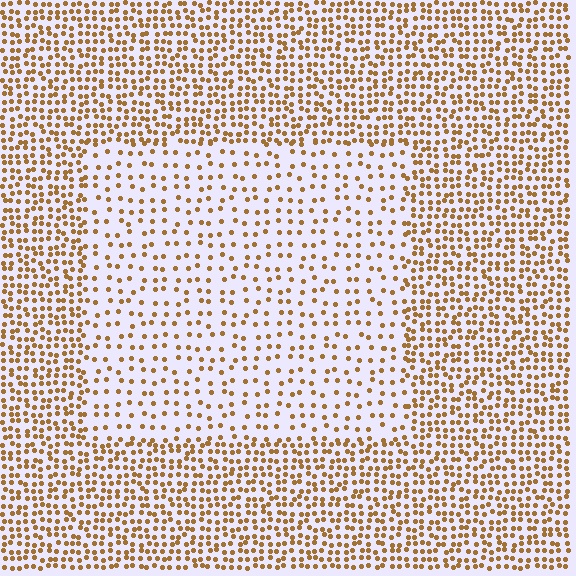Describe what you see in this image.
The image contains small brown elements arranged at two different densities. A rectangle-shaped region is visible where the elements are less densely packed than the surrounding area.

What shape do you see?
I see a rectangle.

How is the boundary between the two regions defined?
The boundary is defined by a change in element density (approximately 2.2x ratio). All elements are the same color, size, and shape.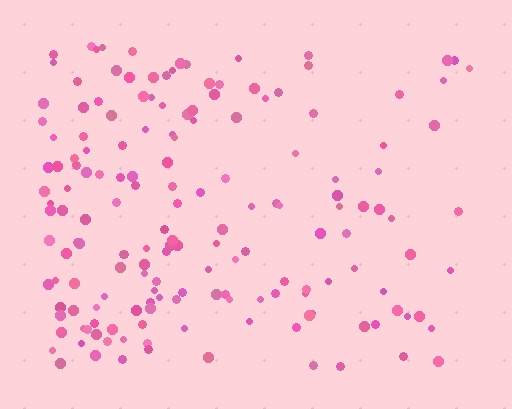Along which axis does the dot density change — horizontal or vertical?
Horizontal.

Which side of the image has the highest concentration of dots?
The left.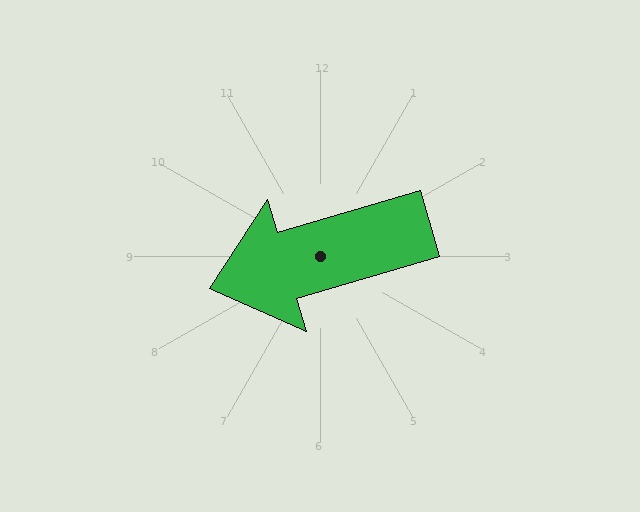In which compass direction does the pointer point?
West.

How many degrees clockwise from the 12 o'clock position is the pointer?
Approximately 254 degrees.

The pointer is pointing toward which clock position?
Roughly 8 o'clock.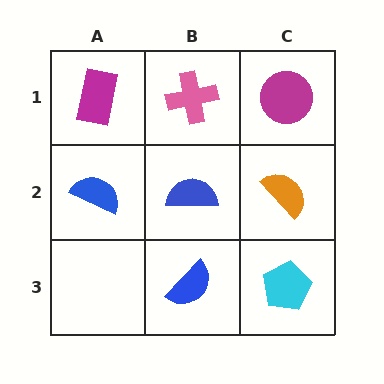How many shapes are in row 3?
2 shapes.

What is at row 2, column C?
An orange semicircle.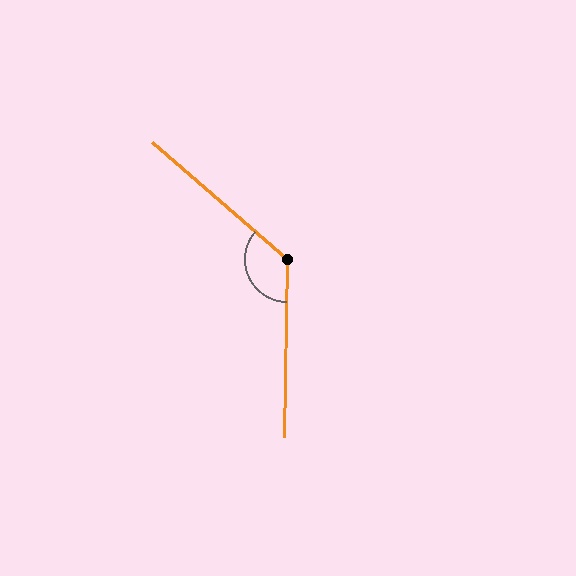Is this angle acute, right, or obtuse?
It is obtuse.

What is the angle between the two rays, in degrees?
Approximately 130 degrees.